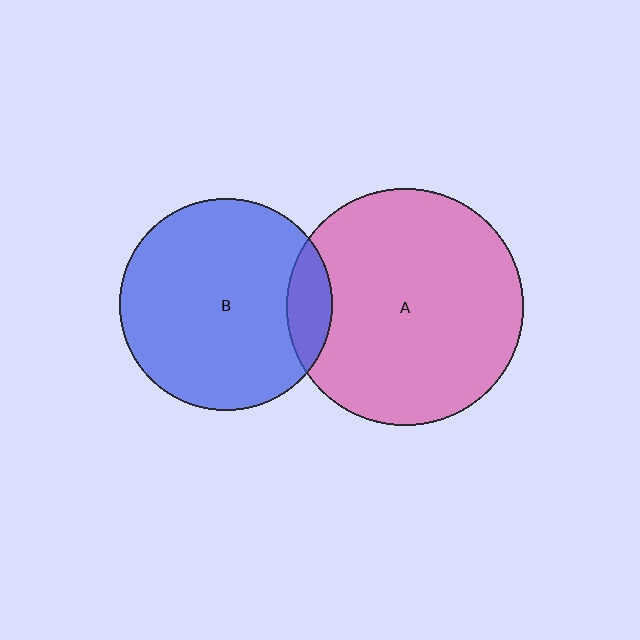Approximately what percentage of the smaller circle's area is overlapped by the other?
Approximately 10%.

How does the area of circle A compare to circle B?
Approximately 1.3 times.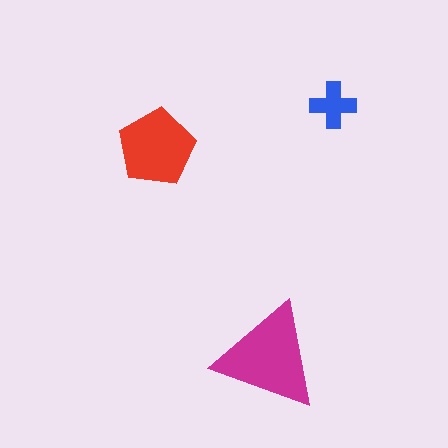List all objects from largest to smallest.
The magenta triangle, the red pentagon, the blue cross.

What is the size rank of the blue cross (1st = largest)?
3rd.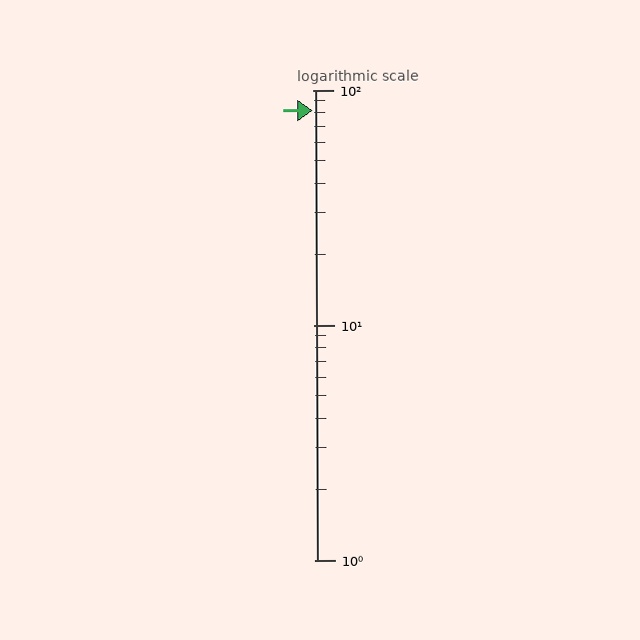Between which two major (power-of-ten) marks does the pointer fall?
The pointer is between 10 and 100.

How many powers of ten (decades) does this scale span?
The scale spans 2 decades, from 1 to 100.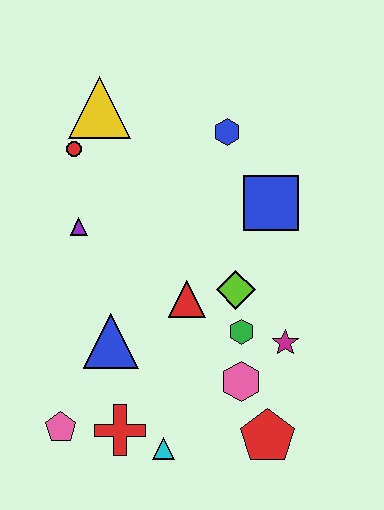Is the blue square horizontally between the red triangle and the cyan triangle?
No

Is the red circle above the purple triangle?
Yes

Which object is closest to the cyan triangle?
The red cross is closest to the cyan triangle.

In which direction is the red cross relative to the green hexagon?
The red cross is to the left of the green hexagon.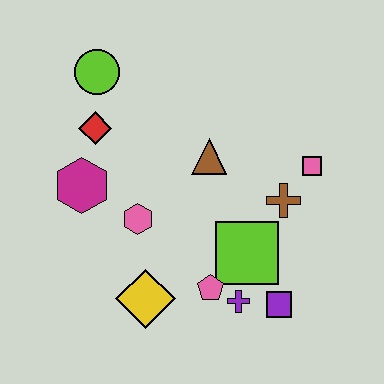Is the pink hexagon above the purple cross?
Yes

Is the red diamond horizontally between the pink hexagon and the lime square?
No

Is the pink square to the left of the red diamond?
No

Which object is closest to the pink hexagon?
The magenta hexagon is closest to the pink hexagon.